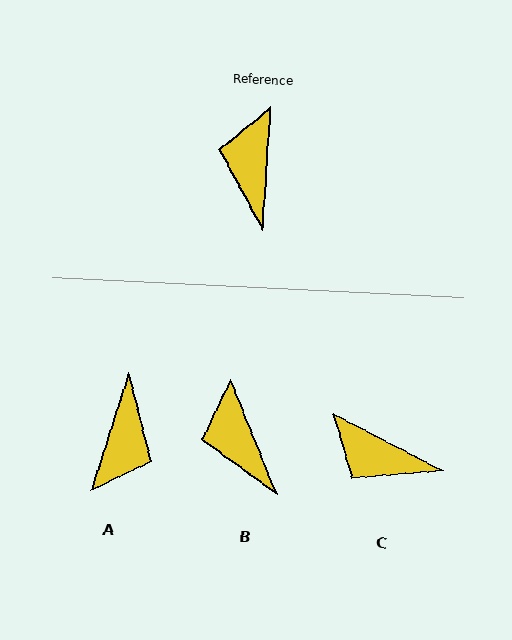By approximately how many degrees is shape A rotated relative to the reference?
Approximately 166 degrees counter-clockwise.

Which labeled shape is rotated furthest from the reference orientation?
A, about 166 degrees away.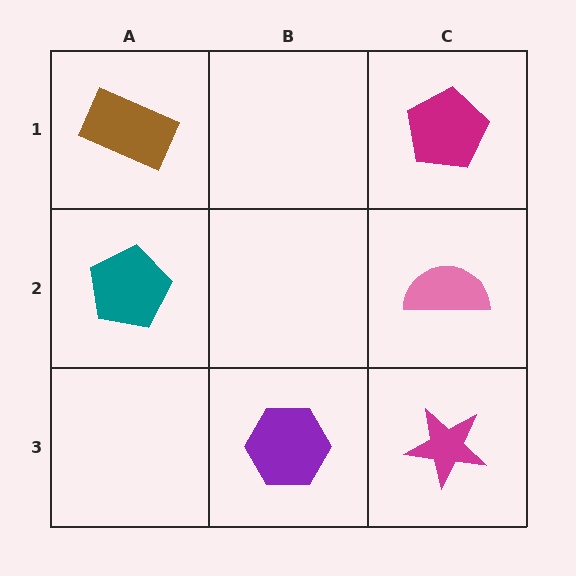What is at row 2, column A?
A teal pentagon.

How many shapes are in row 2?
2 shapes.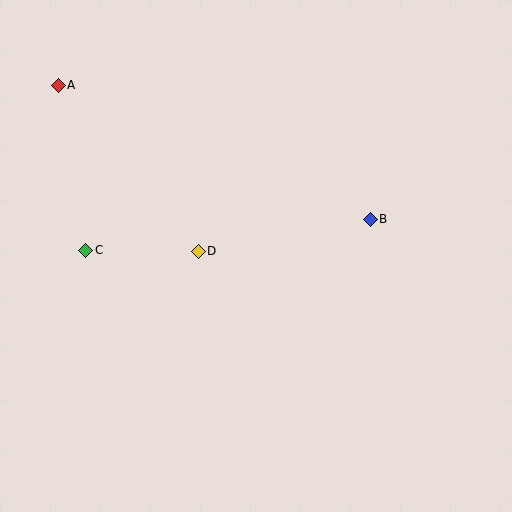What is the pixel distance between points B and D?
The distance between B and D is 175 pixels.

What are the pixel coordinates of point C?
Point C is at (86, 250).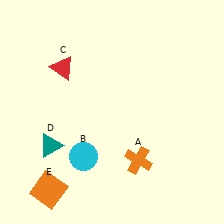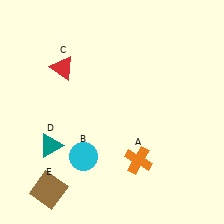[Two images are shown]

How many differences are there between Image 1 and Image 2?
There is 1 difference between the two images.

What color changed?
The square (E) changed from orange in Image 1 to brown in Image 2.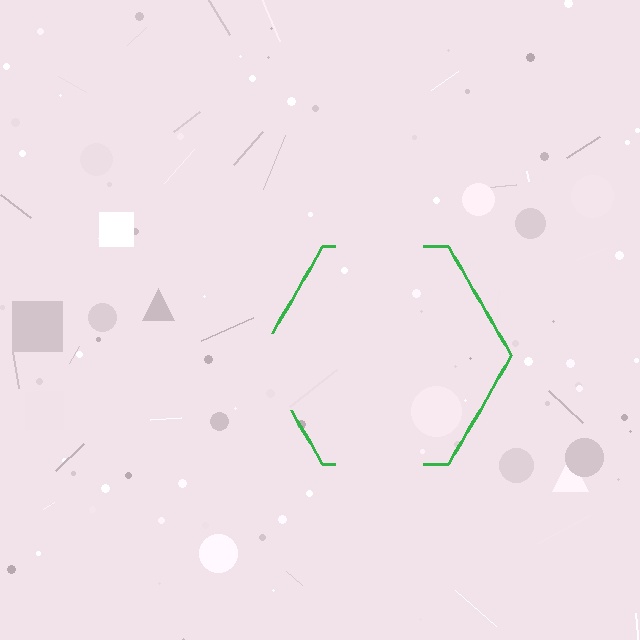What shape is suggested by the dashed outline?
The dashed outline suggests a hexagon.